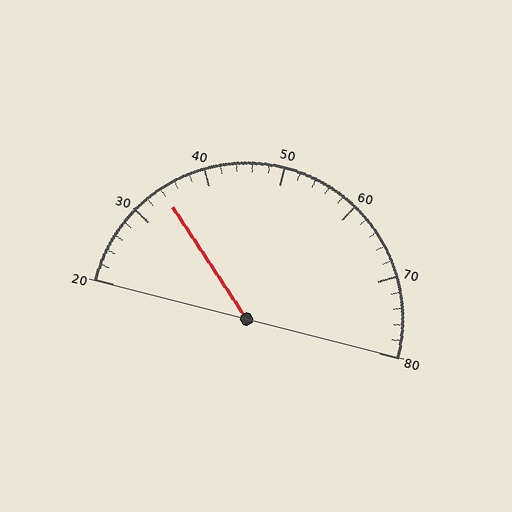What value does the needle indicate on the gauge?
The needle indicates approximately 34.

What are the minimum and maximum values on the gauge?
The gauge ranges from 20 to 80.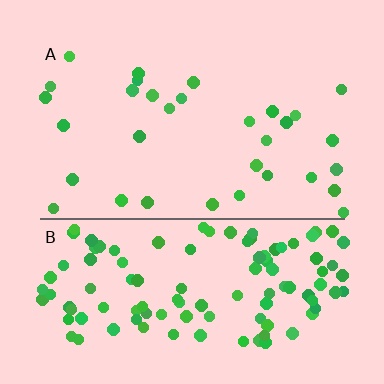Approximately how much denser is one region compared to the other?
Approximately 3.8× — region B over region A.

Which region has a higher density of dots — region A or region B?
B (the bottom).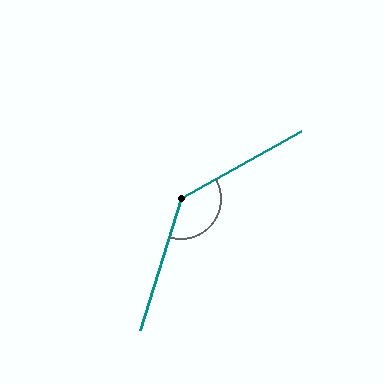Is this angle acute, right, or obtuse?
It is obtuse.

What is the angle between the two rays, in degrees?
Approximately 137 degrees.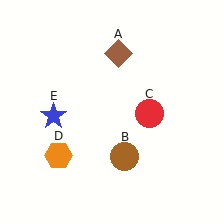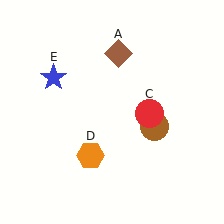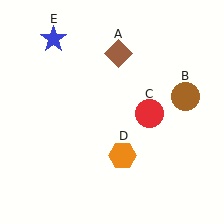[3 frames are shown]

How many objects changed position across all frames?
3 objects changed position: brown circle (object B), orange hexagon (object D), blue star (object E).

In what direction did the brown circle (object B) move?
The brown circle (object B) moved up and to the right.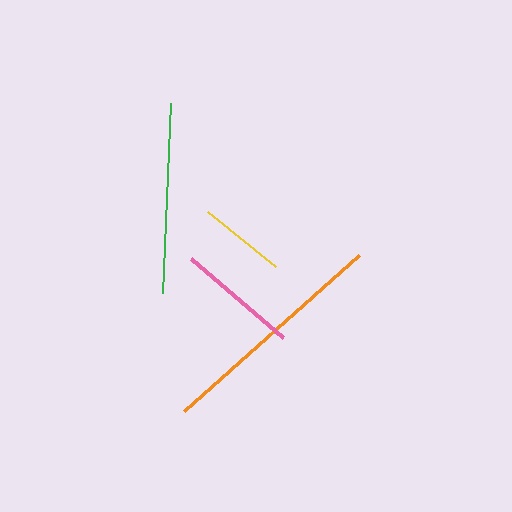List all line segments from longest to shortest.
From longest to shortest: orange, green, pink, yellow.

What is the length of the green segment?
The green segment is approximately 190 pixels long.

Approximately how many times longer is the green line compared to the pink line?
The green line is approximately 1.6 times the length of the pink line.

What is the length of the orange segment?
The orange segment is approximately 234 pixels long.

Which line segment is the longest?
The orange line is the longest at approximately 234 pixels.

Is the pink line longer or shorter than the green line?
The green line is longer than the pink line.